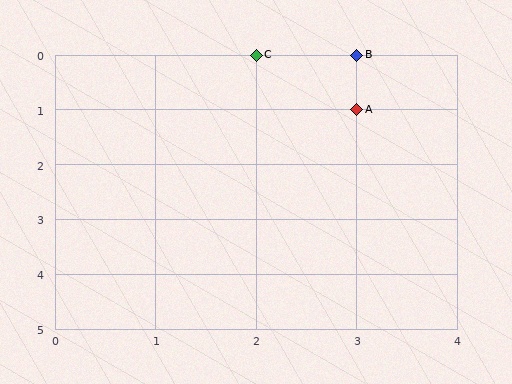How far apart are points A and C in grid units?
Points A and C are 1 column and 1 row apart (about 1.4 grid units diagonally).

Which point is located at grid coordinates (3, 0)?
Point B is at (3, 0).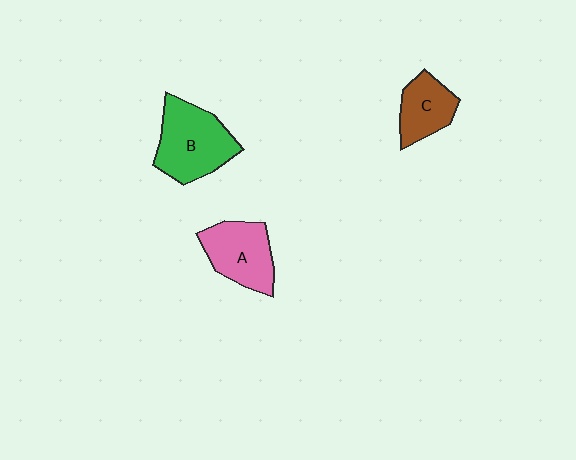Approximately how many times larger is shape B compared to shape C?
Approximately 1.6 times.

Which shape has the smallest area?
Shape C (brown).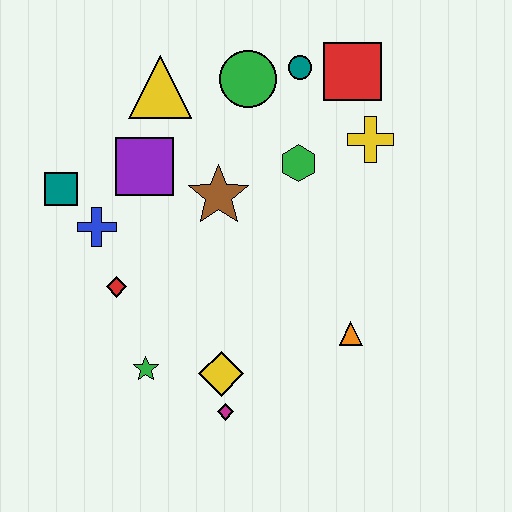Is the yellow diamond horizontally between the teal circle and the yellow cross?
No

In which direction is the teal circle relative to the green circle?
The teal circle is to the right of the green circle.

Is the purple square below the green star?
No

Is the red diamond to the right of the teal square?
Yes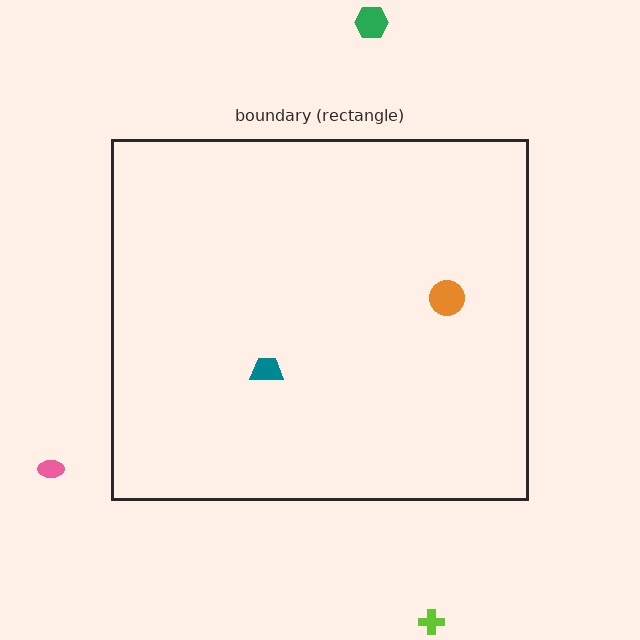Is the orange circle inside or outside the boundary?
Inside.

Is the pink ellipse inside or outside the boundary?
Outside.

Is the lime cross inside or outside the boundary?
Outside.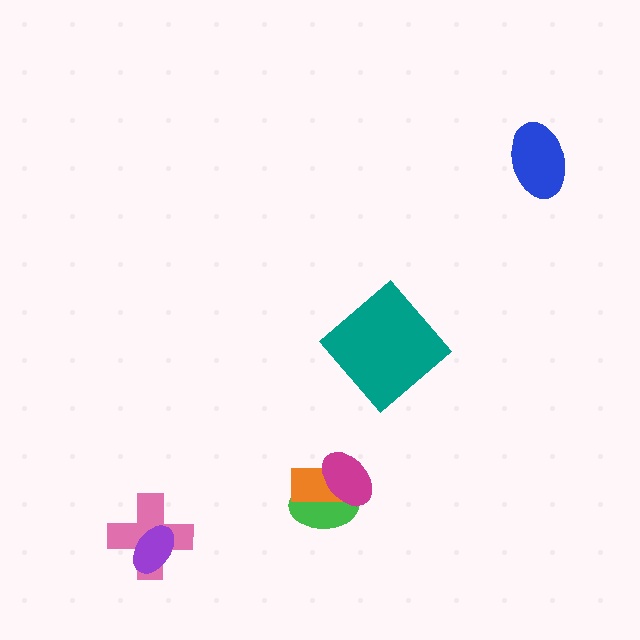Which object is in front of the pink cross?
The purple ellipse is in front of the pink cross.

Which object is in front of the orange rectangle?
The magenta ellipse is in front of the orange rectangle.